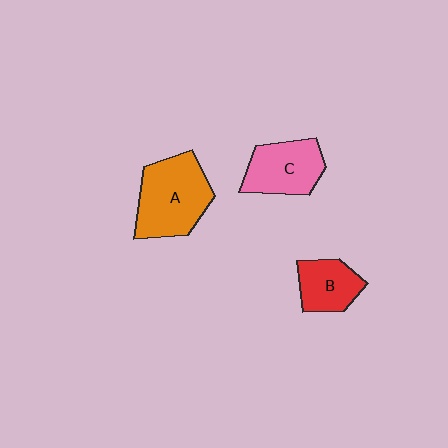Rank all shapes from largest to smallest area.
From largest to smallest: A (orange), C (pink), B (red).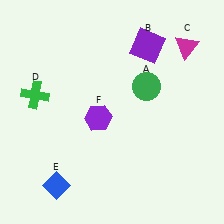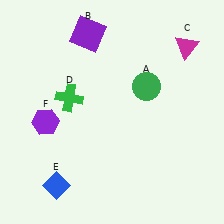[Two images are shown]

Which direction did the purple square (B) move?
The purple square (B) moved left.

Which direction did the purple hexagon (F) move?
The purple hexagon (F) moved left.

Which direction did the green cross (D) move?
The green cross (D) moved right.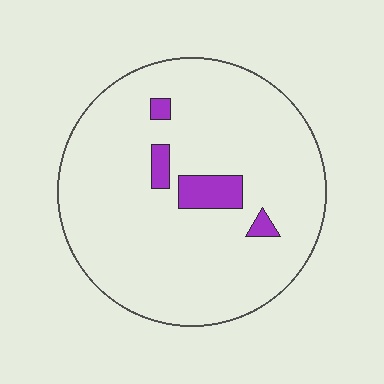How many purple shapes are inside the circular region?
4.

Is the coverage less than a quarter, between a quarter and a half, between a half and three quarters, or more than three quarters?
Less than a quarter.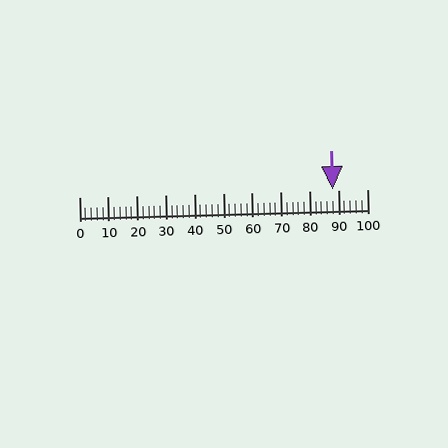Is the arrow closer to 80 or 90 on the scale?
The arrow is closer to 90.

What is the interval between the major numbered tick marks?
The major tick marks are spaced 10 units apart.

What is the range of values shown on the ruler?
The ruler shows values from 0 to 100.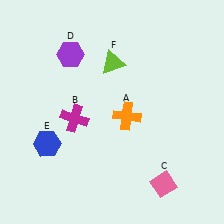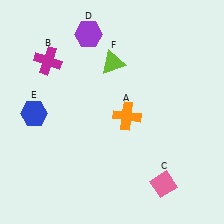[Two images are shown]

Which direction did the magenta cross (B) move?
The magenta cross (B) moved up.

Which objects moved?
The objects that moved are: the magenta cross (B), the purple hexagon (D), the blue hexagon (E).